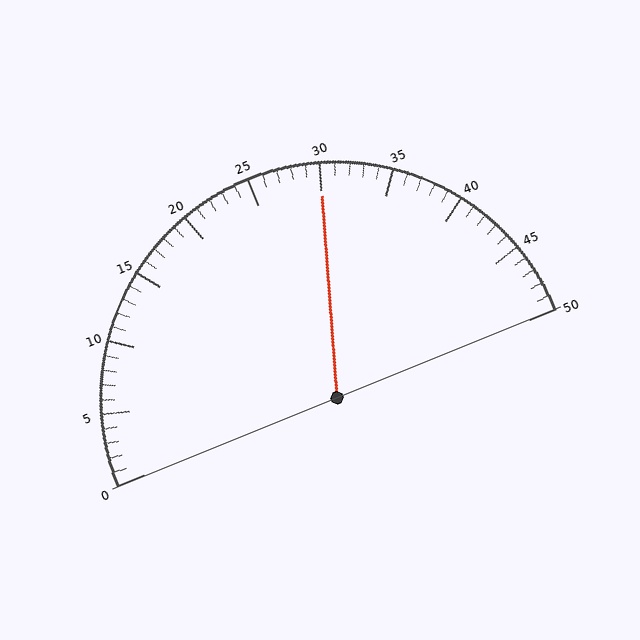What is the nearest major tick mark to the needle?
The nearest major tick mark is 30.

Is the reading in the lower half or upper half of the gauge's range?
The reading is in the upper half of the range (0 to 50).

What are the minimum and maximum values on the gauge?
The gauge ranges from 0 to 50.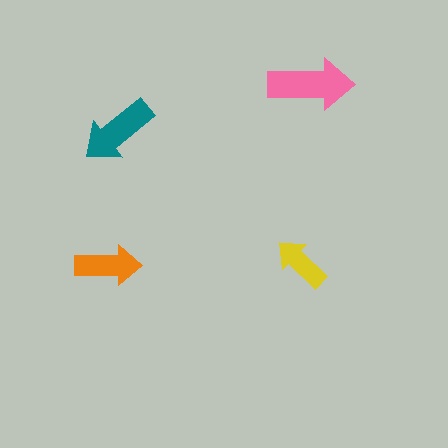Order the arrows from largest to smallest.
the pink one, the teal one, the orange one, the yellow one.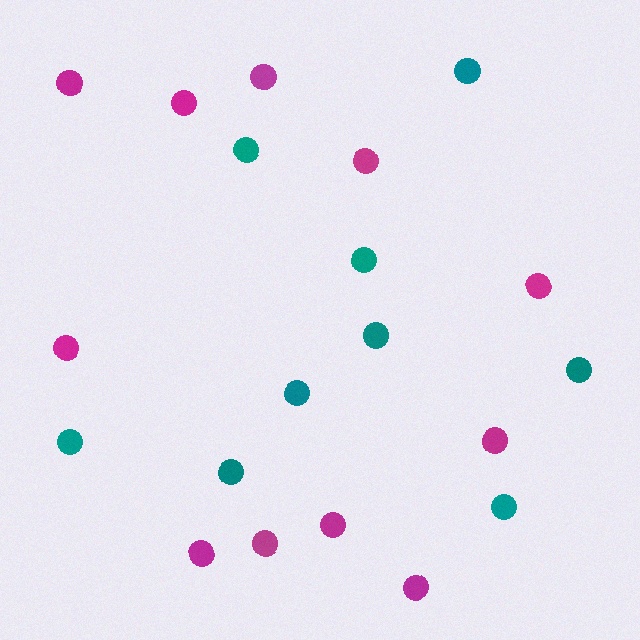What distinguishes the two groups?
There are 2 groups: one group of magenta circles (11) and one group of teal circles (9).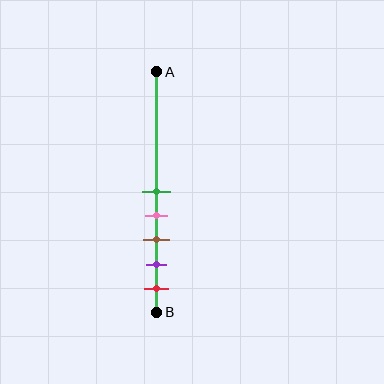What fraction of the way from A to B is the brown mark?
The brown mark is approximately 70% (0.7) of the way from A to B.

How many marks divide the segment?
There are 5 marks dividing the segment.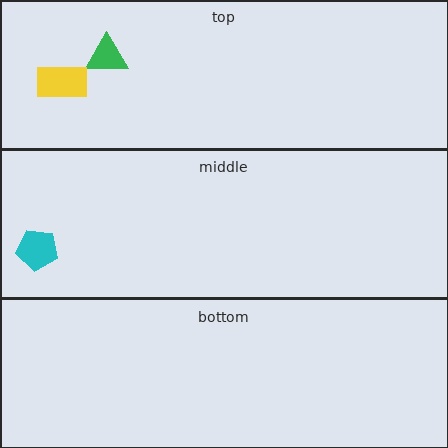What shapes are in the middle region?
The cyan pentagon.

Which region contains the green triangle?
The top region.